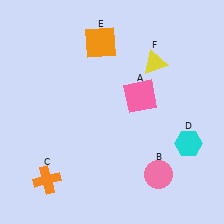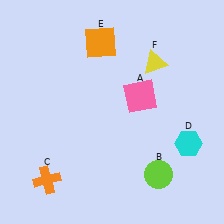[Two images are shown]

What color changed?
The circle (B) changed from pink in Image 1 to lime in Image 2.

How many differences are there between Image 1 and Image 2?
There is 1 difference between the two images.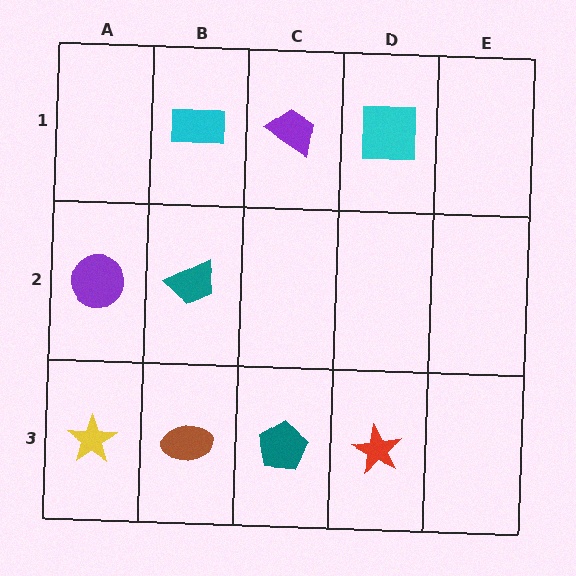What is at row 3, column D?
A red star.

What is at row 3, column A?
A yellow star.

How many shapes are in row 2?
2 shapes.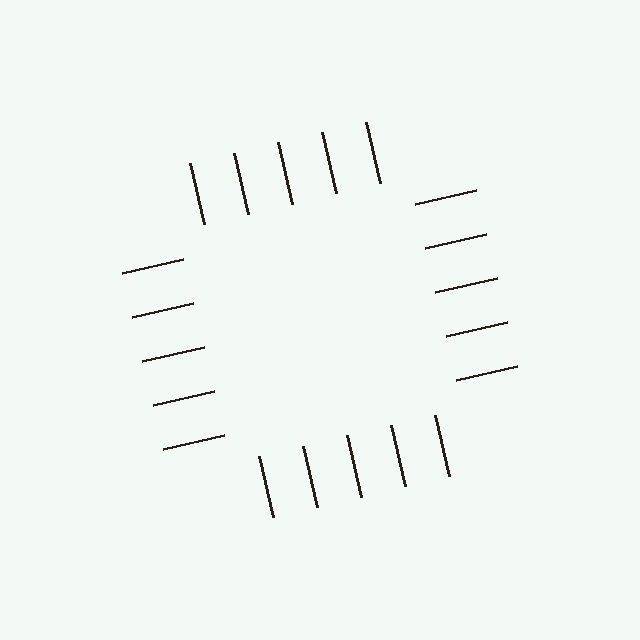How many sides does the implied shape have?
4 sides — the line-ends trace a square.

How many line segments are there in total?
20 — 5 along each of the 4 edges.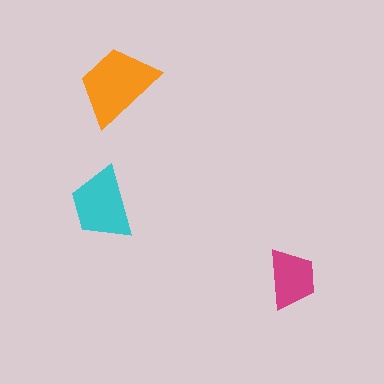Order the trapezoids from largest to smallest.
the orange one, the cyan one, the magenta one.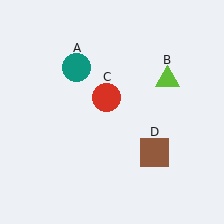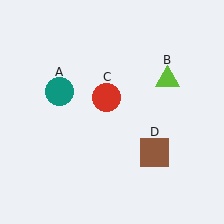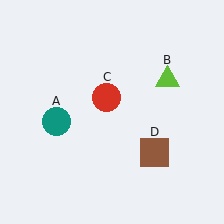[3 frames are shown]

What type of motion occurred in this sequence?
The teal circle (object A) rotated counterclockwise around the center of the scene.